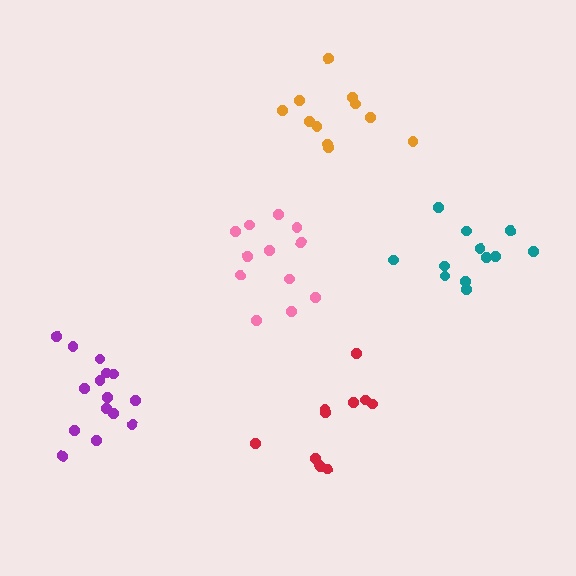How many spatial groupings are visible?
There are 5 spatial groupings.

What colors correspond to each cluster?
The clusters are colored: teal, pink, red, purple, orange.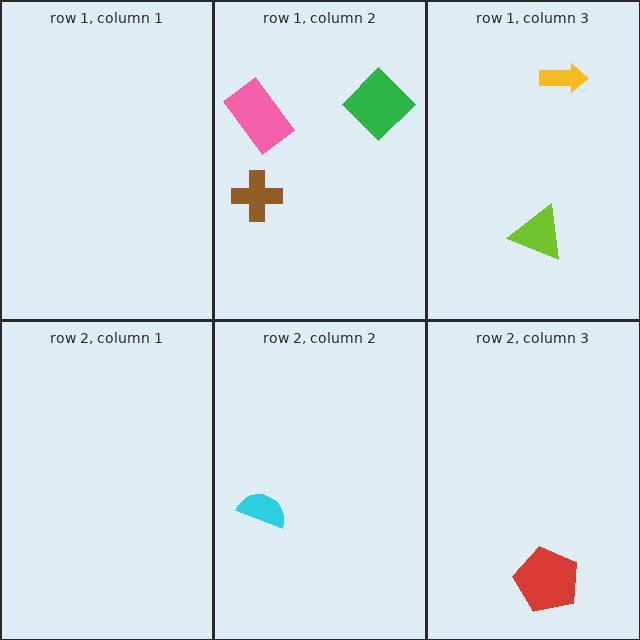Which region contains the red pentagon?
The row 2, column 3 region.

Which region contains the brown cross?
The row 1, column 2 region.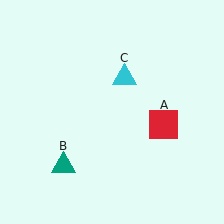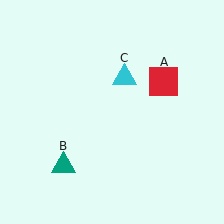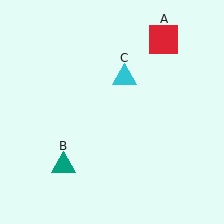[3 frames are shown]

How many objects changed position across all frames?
1 object changed position: red square (object A).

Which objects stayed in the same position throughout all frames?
Teal triangle (object B) and cyan triangle (object C) remained stationary.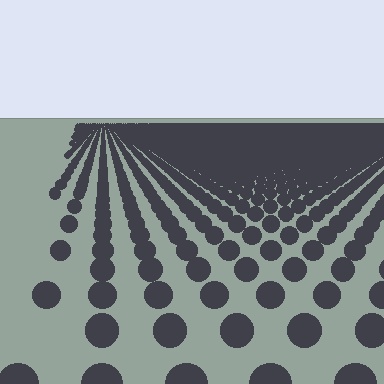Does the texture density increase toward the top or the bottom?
Density increases toward the top.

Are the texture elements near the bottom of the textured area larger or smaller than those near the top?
Larger. Near the bottom, elements are closer to the viewer and appear at a bigger on-screen size.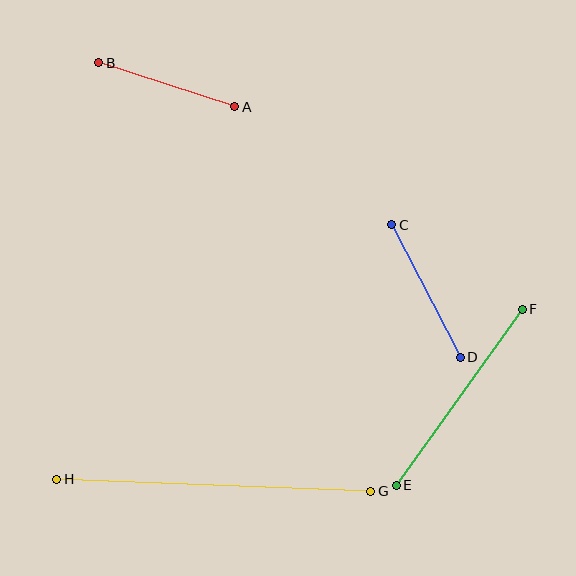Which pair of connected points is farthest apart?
Points G and H are farthest apart.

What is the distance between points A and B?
The distance is approximately 143 pixels.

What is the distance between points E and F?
The distance is approximately 217 pixels.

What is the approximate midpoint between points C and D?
The midpoint is at approximately (426, 291) pixels.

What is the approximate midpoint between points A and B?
The midpoint is at approximately (167, 85) pixels.